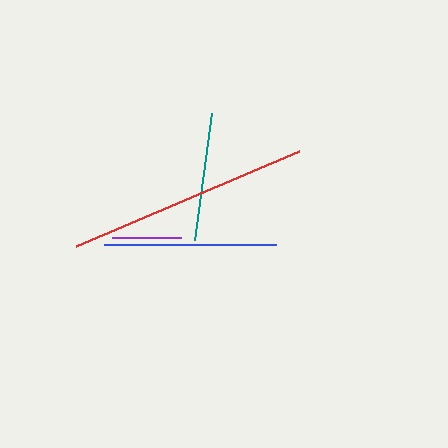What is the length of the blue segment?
The blue segment is approximately 173 pixels long.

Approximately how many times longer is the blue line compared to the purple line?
The blue line is approximately 2.5 times the length of the purple line.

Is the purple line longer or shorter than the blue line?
The blue line is longer than the purple line.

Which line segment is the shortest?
The purple line is the shortest at approximately 69 pixels.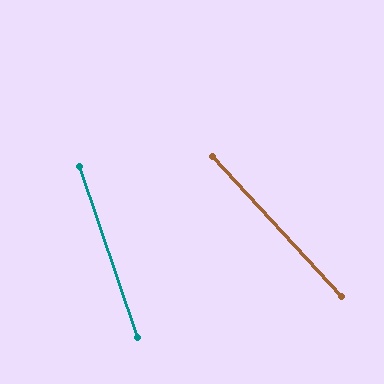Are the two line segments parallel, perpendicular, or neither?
Neither parallel nor perpendicular — they differ by about 24°.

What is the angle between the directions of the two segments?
Approximately 24 degrees.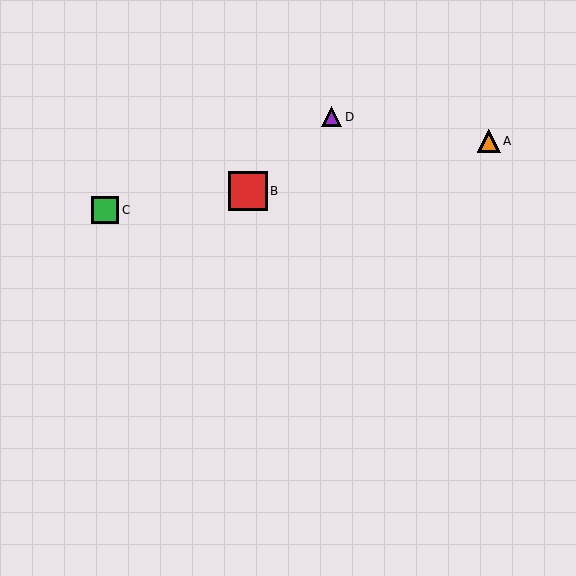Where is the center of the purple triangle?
The center of the purple triangle is at (331, 117).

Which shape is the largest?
The red square (labeled B) is the largest.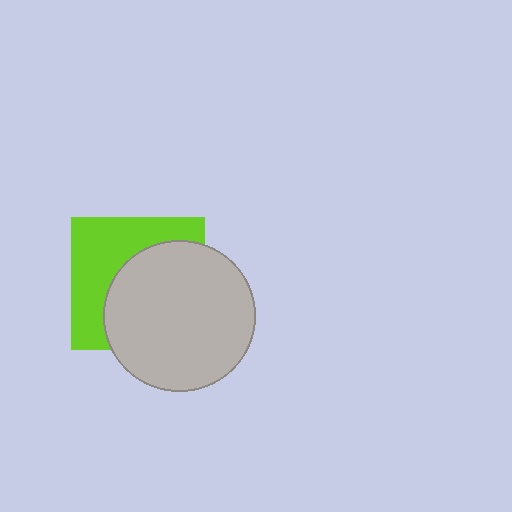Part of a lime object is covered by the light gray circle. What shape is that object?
It is a square.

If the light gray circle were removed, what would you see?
You would see the complete lime square.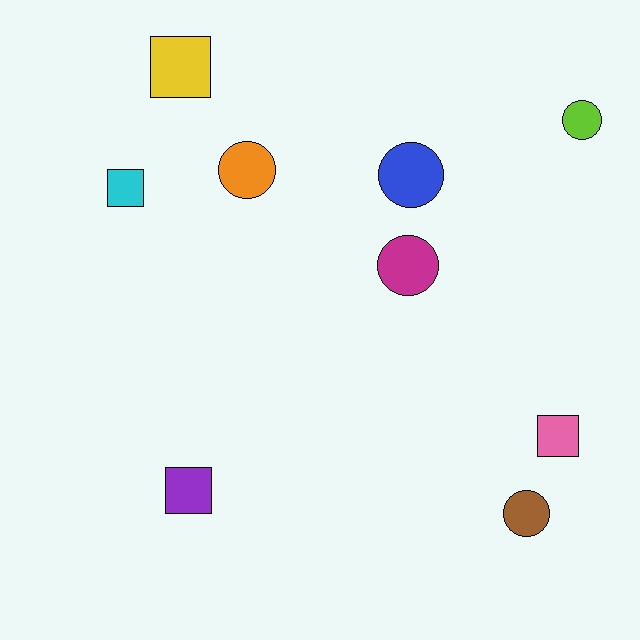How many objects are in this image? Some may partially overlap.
There are 9 objects.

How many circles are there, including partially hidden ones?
There are 5 circles.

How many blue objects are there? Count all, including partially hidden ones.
There is 1 blue object.